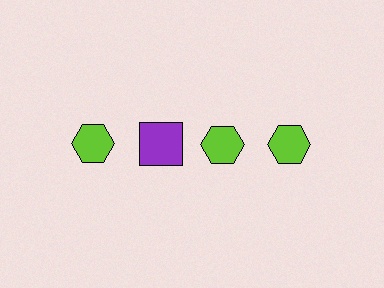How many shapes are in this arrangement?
There are 4 shapes arranged in a grid pattern.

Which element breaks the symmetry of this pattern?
The purple square in the top row, second from left column breaks the symmetry. All other shapes are lime hexagons.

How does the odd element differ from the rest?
It differs in both color (purple instead of lime) and shape (square instead of hexagon).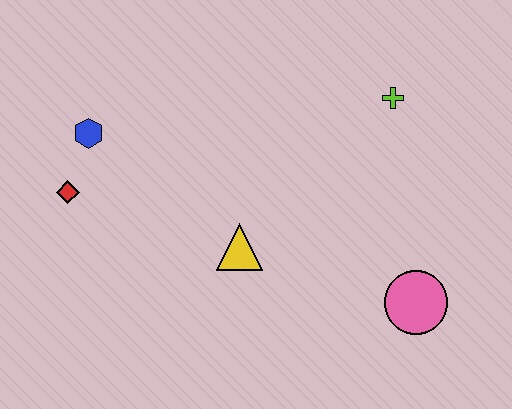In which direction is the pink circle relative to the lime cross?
The pink circle is below the lime cross.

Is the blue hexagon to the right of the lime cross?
No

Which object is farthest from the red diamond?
The pink circle is farthest from the red diamond.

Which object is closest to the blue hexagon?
The red diamond is closest to the blue hexagon.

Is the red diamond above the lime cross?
No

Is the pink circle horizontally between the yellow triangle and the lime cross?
No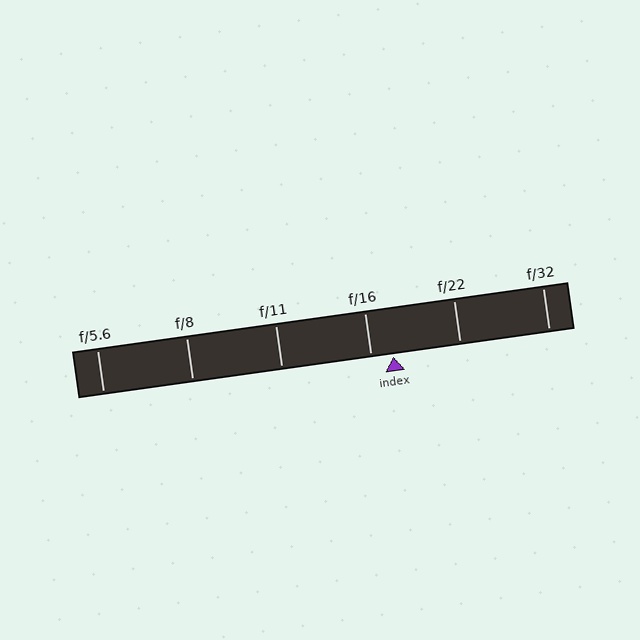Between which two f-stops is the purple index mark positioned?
The index mark is between f/16 and f/22.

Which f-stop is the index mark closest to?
The index mark is closest to f/16.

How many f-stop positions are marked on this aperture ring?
There are 6 f-stop positions marked.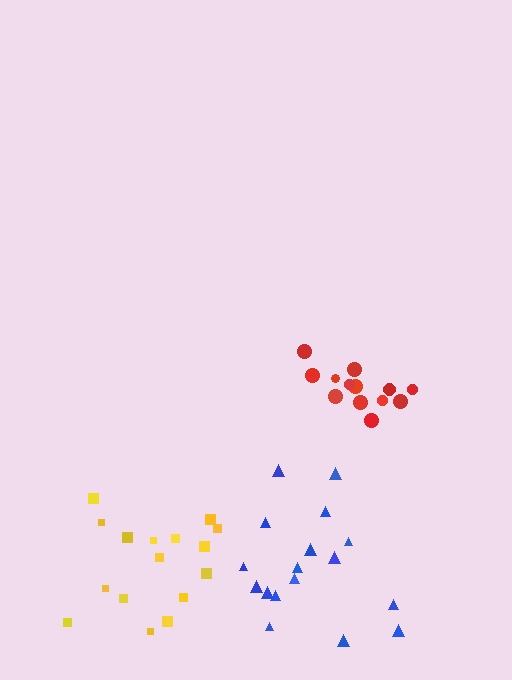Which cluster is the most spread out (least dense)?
Blue.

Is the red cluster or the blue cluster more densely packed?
Red.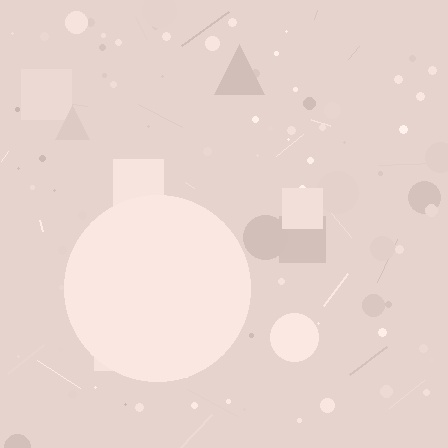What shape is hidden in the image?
A circle is hidden in the image.